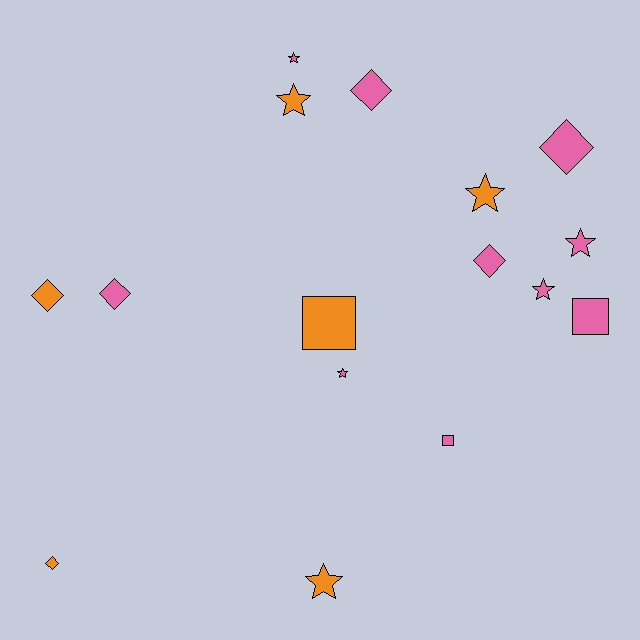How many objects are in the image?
There are 16 objects.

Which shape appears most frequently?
Star, with 7 objects.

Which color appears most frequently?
Pink, with 10 objects.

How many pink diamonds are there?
There are 4 pink diamonds.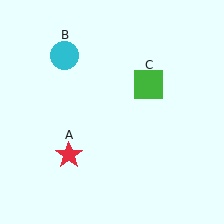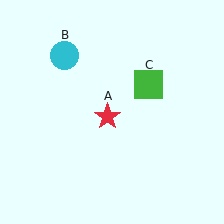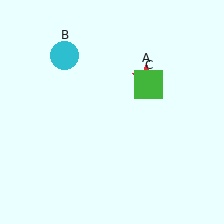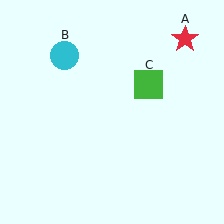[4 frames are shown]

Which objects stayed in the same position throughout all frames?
Cyan circle (object B) and green square (object C) remained stationary.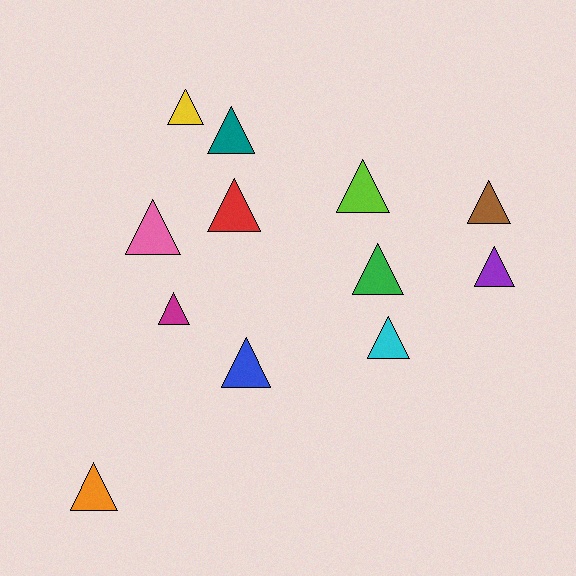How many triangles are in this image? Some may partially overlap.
There are 12 triangles.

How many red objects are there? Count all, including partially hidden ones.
There is 1 red object.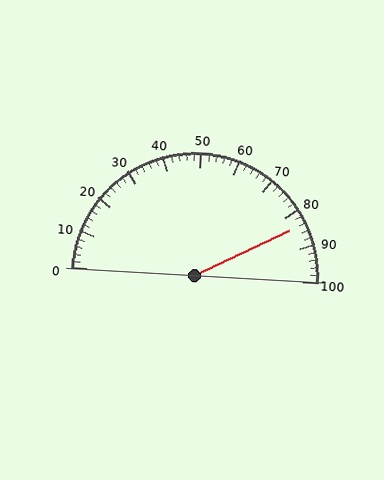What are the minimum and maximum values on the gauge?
The gauge ranges from 0 to 100.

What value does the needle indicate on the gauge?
The needle indicates approximately 84.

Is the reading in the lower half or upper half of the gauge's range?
The reading is in the upper half of the range (0 to 100).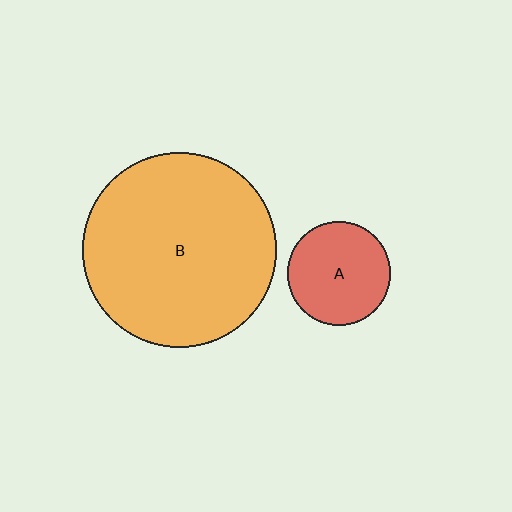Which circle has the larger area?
Circle B (orange).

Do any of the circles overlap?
No, none of the circles overlap.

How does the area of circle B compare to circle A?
Approximately 3.5 times.